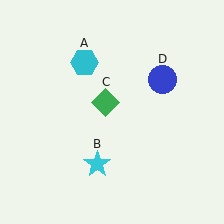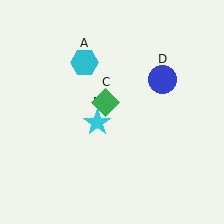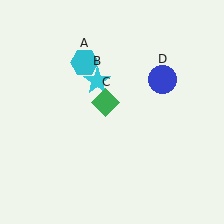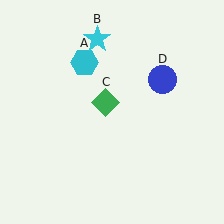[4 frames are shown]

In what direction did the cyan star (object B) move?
The cyan star (object B) moved up.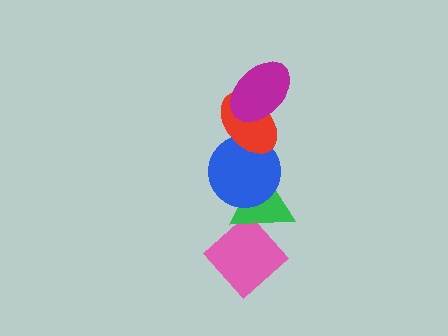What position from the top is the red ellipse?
The red ellipse is 2nd from the top.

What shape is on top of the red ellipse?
The magenta ellipse is on top of the red ellipse.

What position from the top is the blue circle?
The blue circle is 3rd from the top.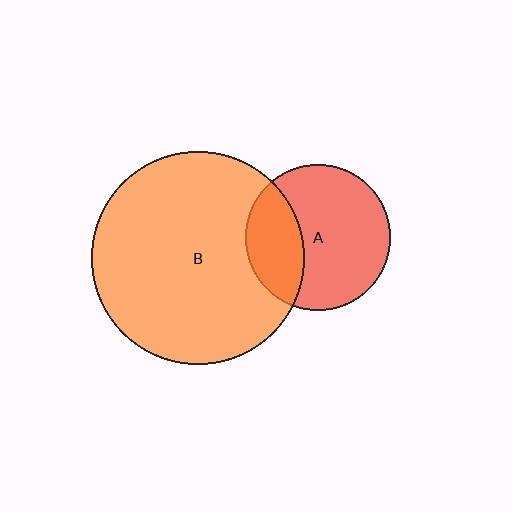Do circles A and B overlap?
Yes.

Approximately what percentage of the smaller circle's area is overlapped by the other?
Approximately 30%.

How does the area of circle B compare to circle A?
Approximately 2.1 times.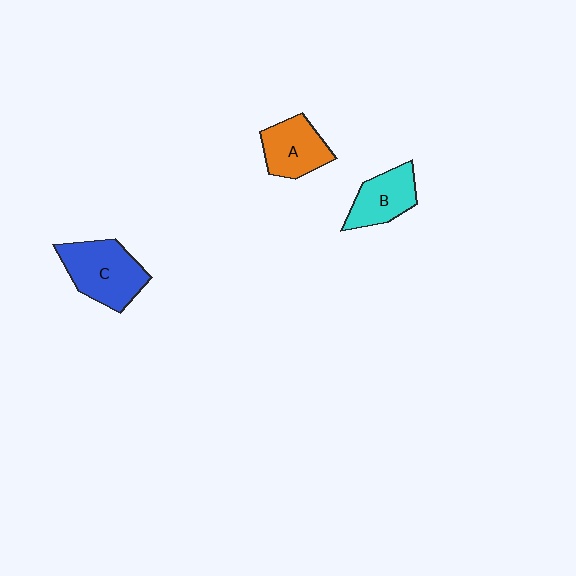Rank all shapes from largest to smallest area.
From largest to smallest: C (blue), A (orange), B (cyan).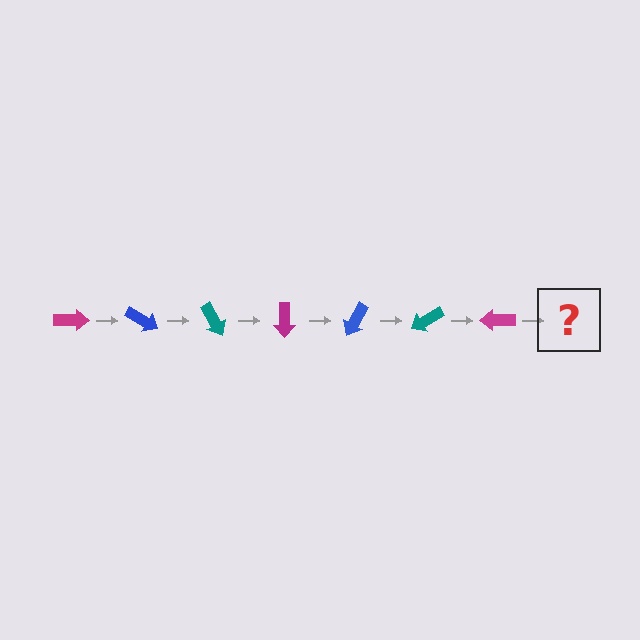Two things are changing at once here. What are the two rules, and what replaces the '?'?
The two rules are that it rotates 30 degrees each step and the color cycles through magenta, blue, and teal. The '?' should be a blue arrow, rotated 210 degrees from the start.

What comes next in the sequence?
The next element should be a blue arrow, rotated 210 degrees from the start.